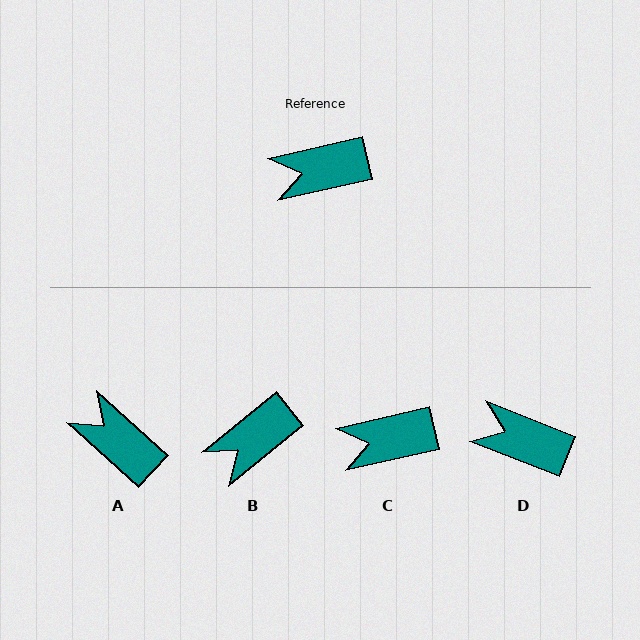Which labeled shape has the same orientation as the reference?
C.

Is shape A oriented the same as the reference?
No, it is off by about 55 degrees.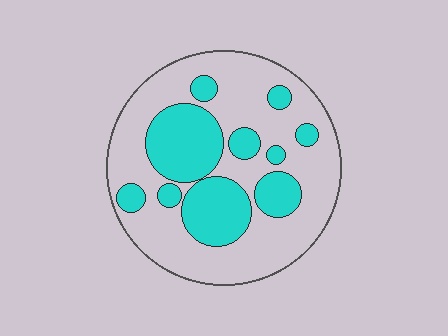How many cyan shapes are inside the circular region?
10.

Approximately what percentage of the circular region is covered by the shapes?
Approximately 35%.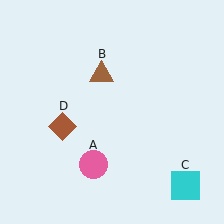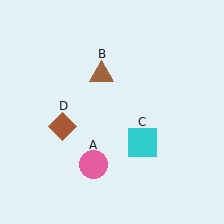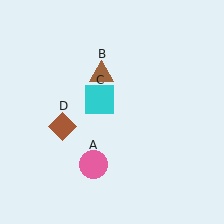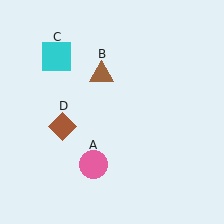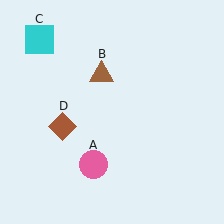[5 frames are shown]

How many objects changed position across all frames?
1 object changed position: cyan square (object C).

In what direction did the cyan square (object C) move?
The cyan square (object C) moved up and to the left.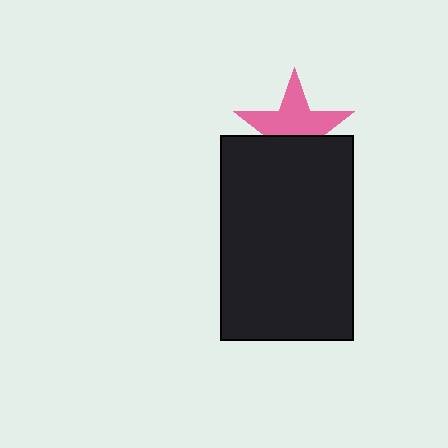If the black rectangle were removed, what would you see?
You would see the complete pink star.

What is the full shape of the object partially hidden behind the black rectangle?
The partially hidden object is a pink star.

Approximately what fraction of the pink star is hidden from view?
Roughly 41% of the pink star is hidden behind the black rectangle.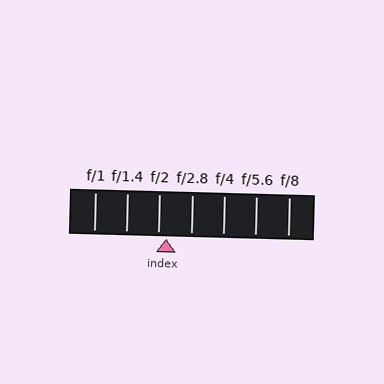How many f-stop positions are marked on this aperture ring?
There are 7 f-stop positions marked.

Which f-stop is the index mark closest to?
The index mark is closest to f/2.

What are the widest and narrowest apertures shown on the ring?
The widest aperture shown is f/1 and the narrowest is f/8.